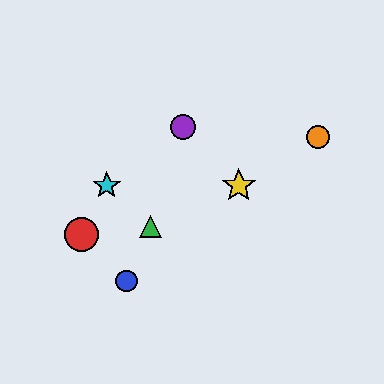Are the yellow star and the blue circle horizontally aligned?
No, the yellow star is at y≈185 and the blue circle is at y≈281.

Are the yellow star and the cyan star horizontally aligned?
Yes, both are at y≈185.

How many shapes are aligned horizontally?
2 shapes (the yellow star, the cyan star) are aligned horizontally.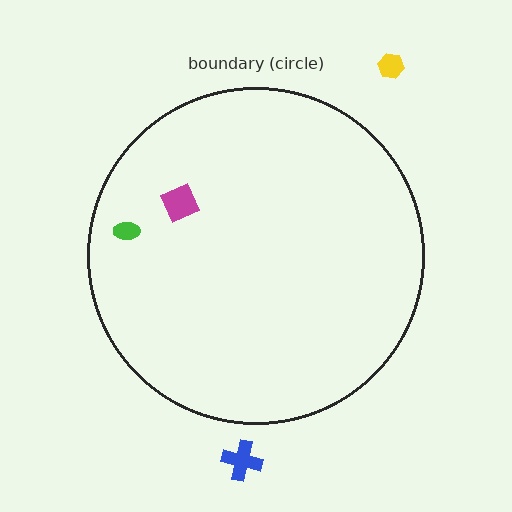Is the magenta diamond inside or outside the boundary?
Inside.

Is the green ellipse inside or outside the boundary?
Inside.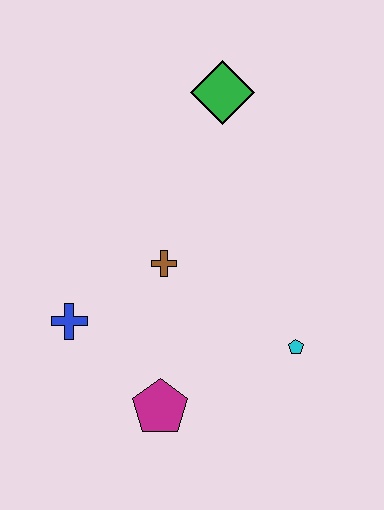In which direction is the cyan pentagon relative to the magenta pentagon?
The cyan pentagon is to the right of the magenta pentagon.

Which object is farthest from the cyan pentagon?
The green diamond is farthest from the cyan pentagon.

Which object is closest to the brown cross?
The blue cross is closest to the brown cross.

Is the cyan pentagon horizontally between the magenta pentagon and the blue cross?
No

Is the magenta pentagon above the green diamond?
No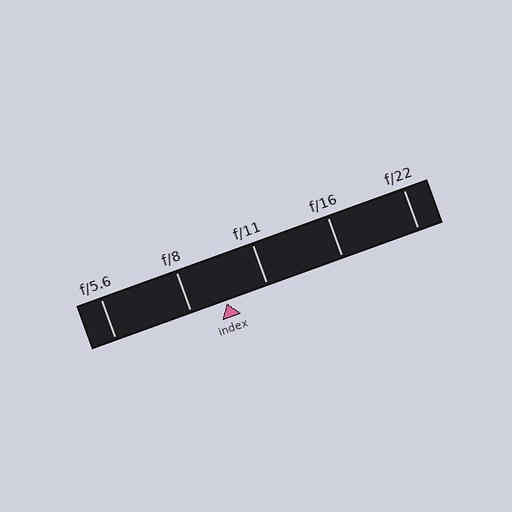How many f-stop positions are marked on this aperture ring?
There are 5 f-stop positions marked.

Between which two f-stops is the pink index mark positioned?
The index mark is between f/8 and f/11.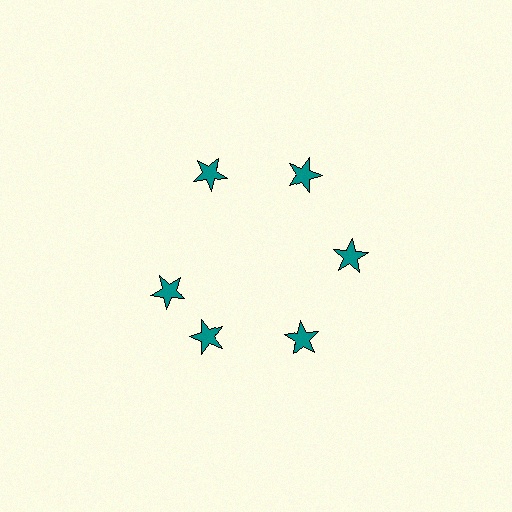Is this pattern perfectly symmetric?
No. The 6 teal stars are arranged in a ring, but one element near the 9 o'clock position is rotated out of alignment along the ring, breaking the 6-fold rotational symmetry.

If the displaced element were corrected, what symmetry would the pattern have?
It would have 6-fold rotational symmetry — the pattern would map onto itself every 60 degrees.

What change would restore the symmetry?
The symmetry would be restored by rotating it back into even spacing with its neighbors so that all 6 stars sit at equal angles and equal distance from the center.